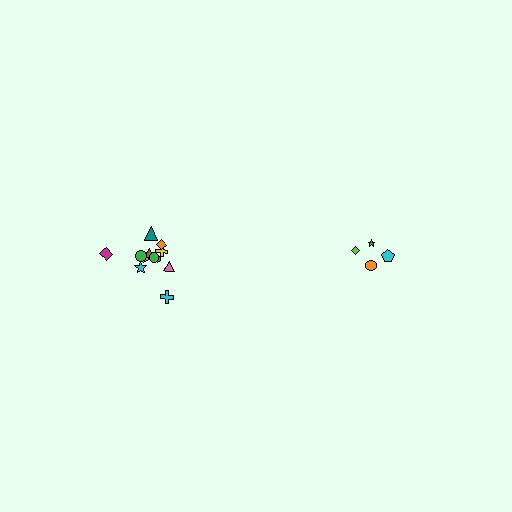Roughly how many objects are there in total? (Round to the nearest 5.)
Roughly 15 objects in total.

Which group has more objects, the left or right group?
The left group.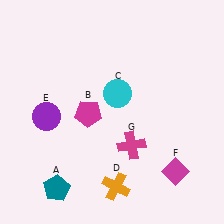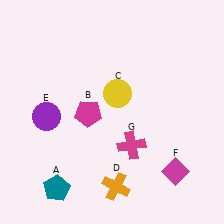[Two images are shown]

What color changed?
The circle (C) changed from cyan in Image 1 to yellow in Image 2.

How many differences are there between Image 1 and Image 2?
There is 1 difference between the two images.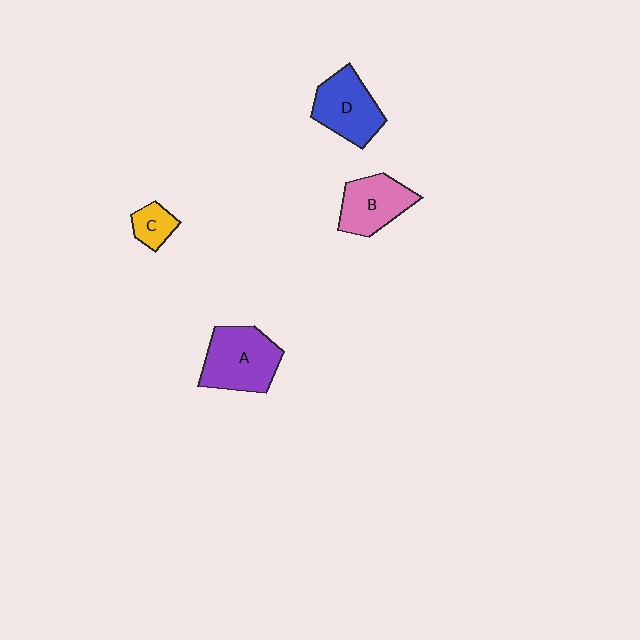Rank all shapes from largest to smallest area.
From largest to smallest: A (purple), D (blue), B (pink), C (yellow).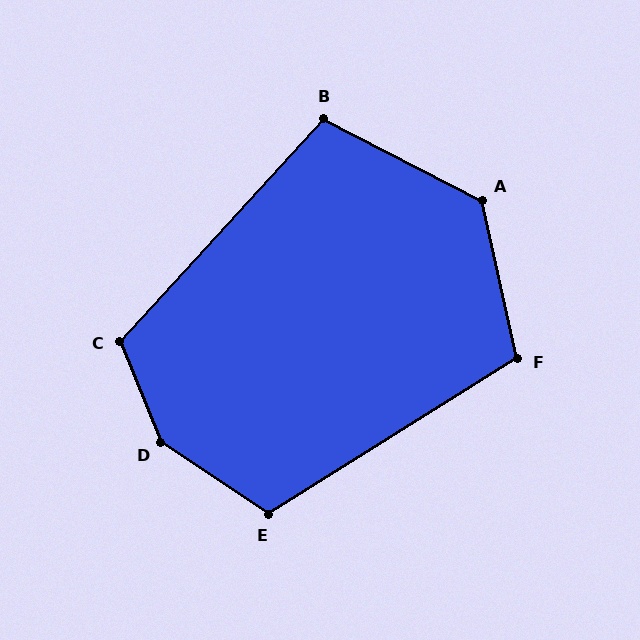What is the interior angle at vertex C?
Approximately 116 degrees (obtuse).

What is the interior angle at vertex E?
Approximately 114 degrees (obtuse).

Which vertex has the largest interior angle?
D, at approximately 145 degrees.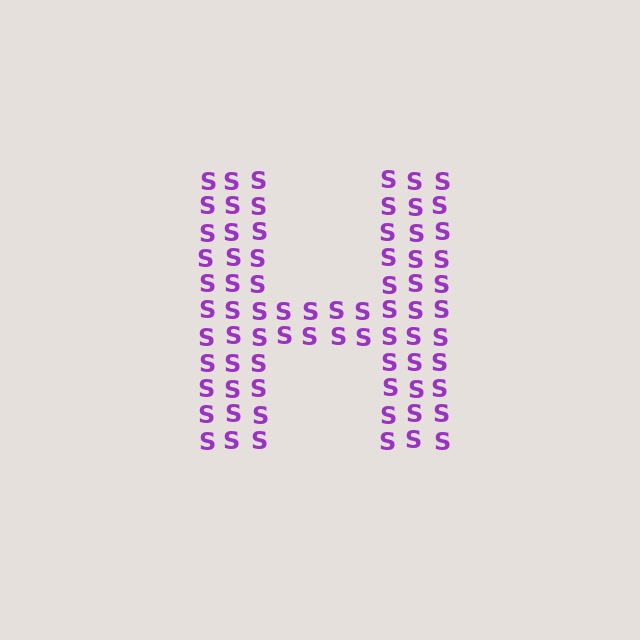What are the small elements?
The small elements are letter S's.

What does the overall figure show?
The overall figure shows the letter H.